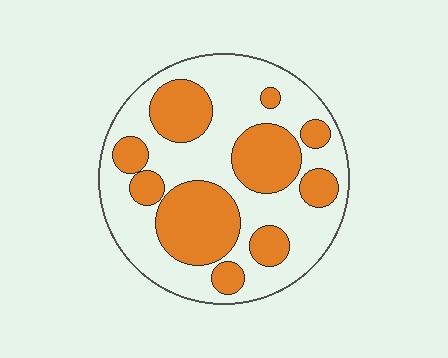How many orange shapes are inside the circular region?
10.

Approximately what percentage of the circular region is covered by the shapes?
Approximately 40%.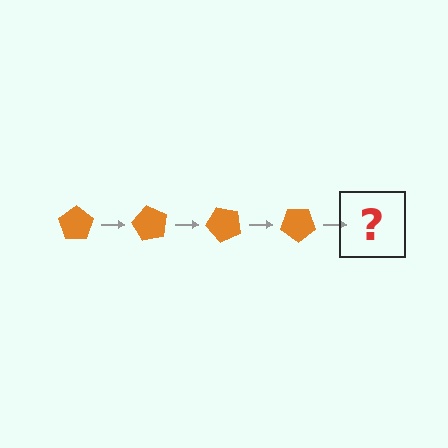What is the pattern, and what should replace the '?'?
The pattern is that the pentagon rotates 60 degrees each step. The '?' should be an orange pentagon rotated 240 degrees.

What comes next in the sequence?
The next element should be an orange pentagon rotated 240 degrees.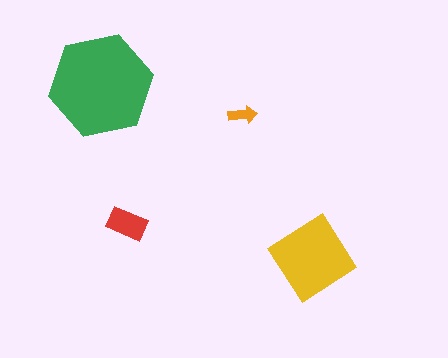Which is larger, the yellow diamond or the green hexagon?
The green hexagon.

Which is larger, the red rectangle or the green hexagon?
The green hexagon.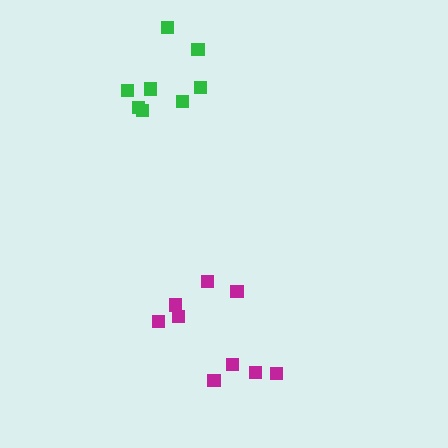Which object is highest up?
The green cluster is topmost.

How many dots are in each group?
Group 1: 9 dots, Group 2: 8 dots (17 total).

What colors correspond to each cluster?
The clusters are colored: magenta, green.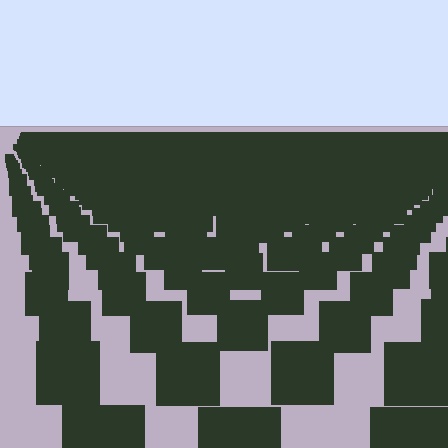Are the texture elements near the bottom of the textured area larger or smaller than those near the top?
Larger. Near the bottom, elements are closer to the viewer and appear at a bigger on-screen size.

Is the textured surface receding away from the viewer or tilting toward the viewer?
The surface is receding away from the viewer. Texture elements get smaller and denser toward the top.